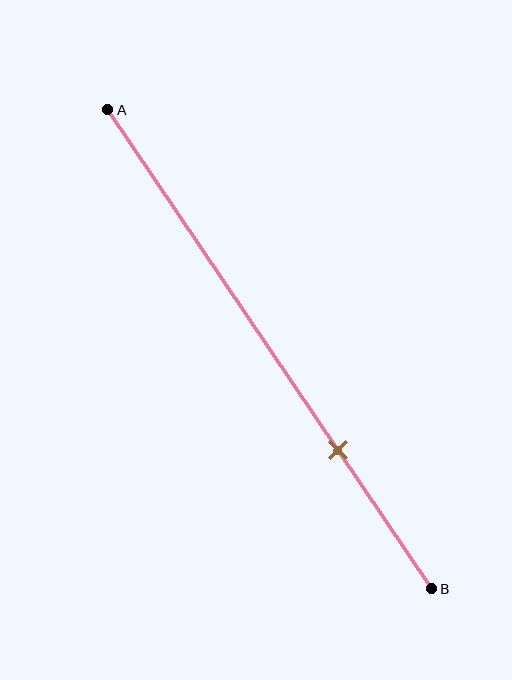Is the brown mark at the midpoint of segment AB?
No, the mark is at about 70% from A, not at the 50% midpoint.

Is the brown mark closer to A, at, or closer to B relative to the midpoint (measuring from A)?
The brown mark is closer to point B than the midpoint of segment AB.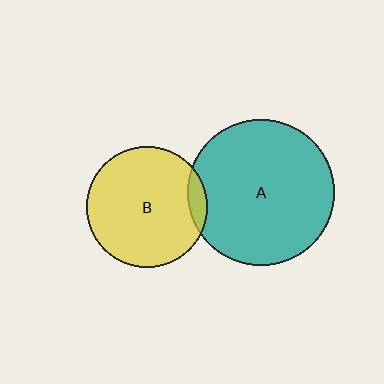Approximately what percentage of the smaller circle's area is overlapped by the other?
Approximately 10%.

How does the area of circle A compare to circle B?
Approximately 1.5 times.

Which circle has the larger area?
Circle A (teal).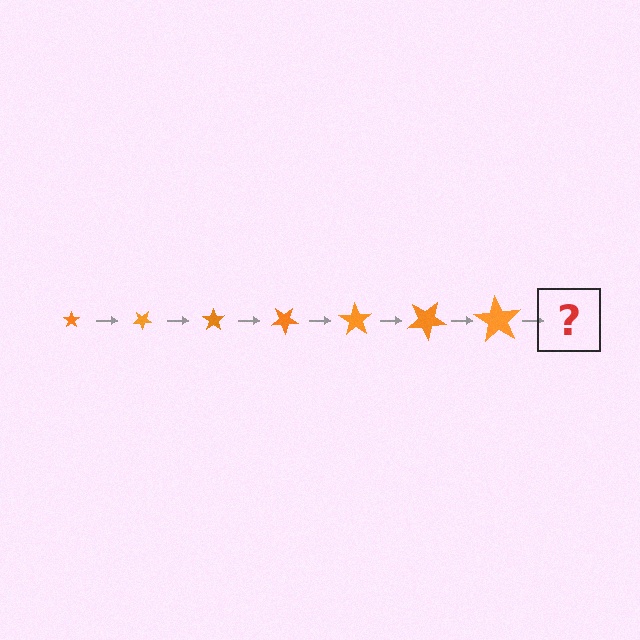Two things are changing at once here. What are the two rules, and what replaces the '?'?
The two rules are that the star grows larger each step and it rotates 35 degrees each step. The '?' should be a star, larger than the previous one and rotated 245 degrees from the start.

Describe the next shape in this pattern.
It should be a star, larger than the previous one and rotated 245 degrees from the start.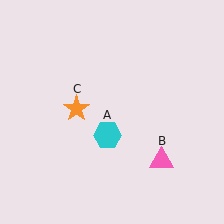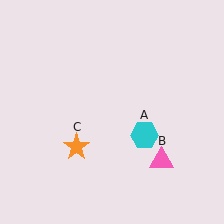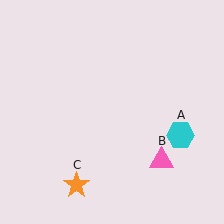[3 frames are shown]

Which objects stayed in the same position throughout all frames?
Pink triangle (object B) remained stationary.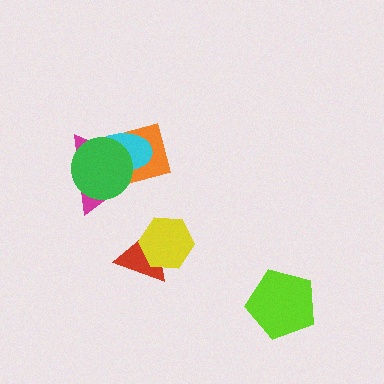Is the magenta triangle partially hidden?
Yes, it is partially covered by another shape.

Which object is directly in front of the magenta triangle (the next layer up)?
The orange square is directly in front of the magenta triangle.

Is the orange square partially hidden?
Yes, it is partially covered by another shape.